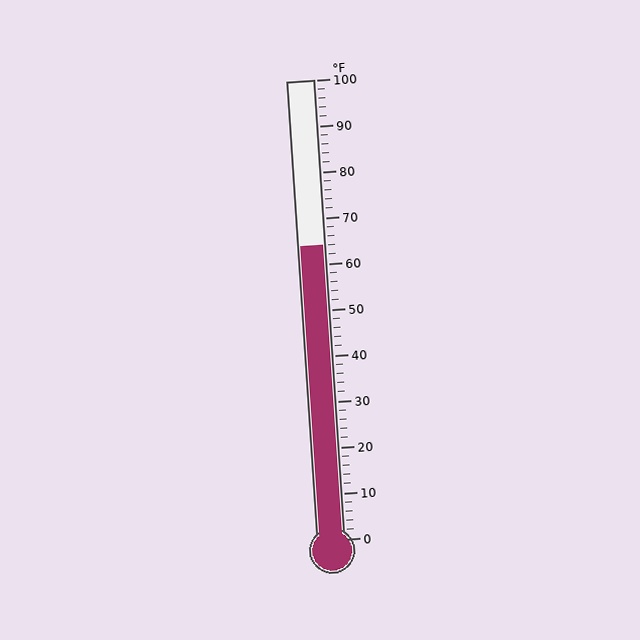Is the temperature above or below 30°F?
The temperature is above 30°F.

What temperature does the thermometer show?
The thermometer shows approximately 64°F.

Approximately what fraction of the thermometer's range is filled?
The thermometer is filled to approximately 65% of its range.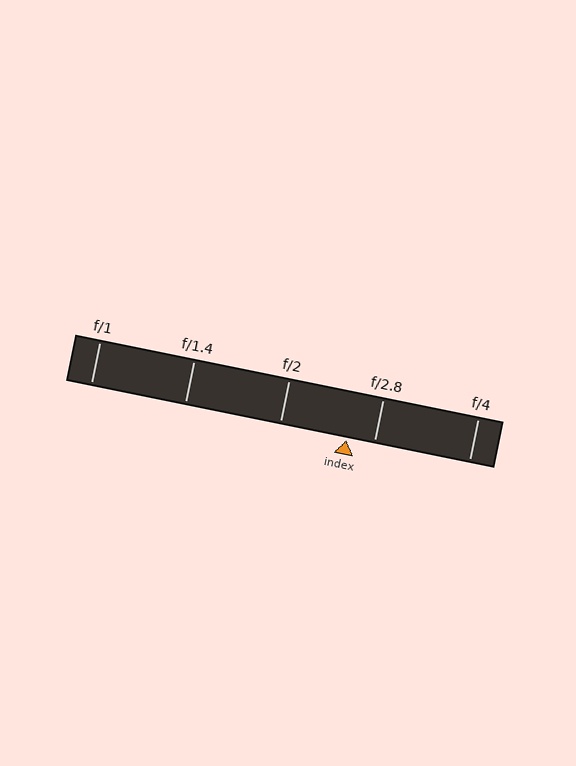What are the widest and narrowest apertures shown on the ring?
The widest aperture shown is f/1 and the narrowest is f/4.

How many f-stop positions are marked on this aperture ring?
There are 5 f-stop positions marked.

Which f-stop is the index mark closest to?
The index mark is closest to f/2.8.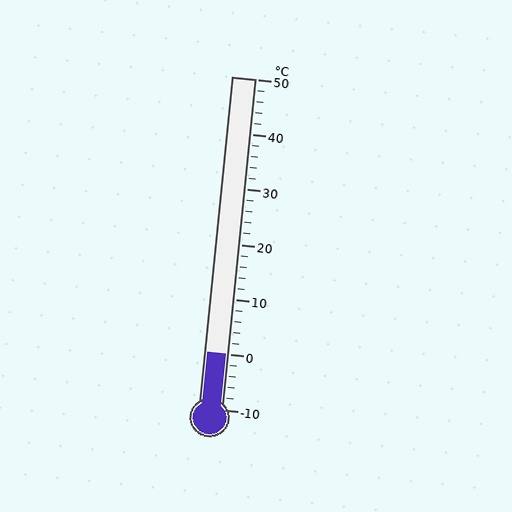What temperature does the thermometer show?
The thermometer shows approximately 0°C.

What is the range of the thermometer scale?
The thermometer scale ranges from -10°C to 50°C.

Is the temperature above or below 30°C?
The temperature is below 30°C.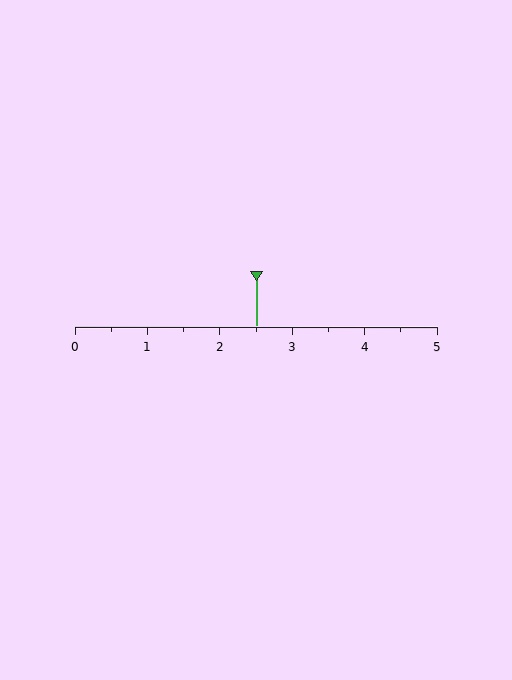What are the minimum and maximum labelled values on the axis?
The axis runs from 0 to 5.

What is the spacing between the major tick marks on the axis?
The major ticks are spaced 1 apart.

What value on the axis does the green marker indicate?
The marker indicates approximately 2.5.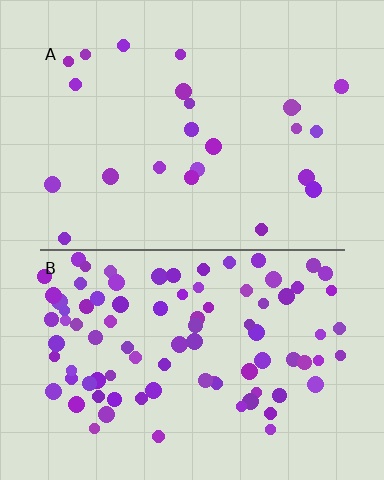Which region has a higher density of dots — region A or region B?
B (the bottom).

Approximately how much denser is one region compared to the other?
Approximately 3.7× — region B over region A.